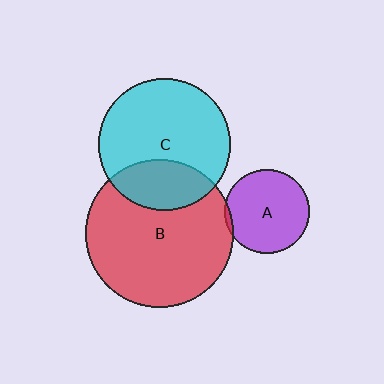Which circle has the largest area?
Circle B (red).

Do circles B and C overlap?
Yes.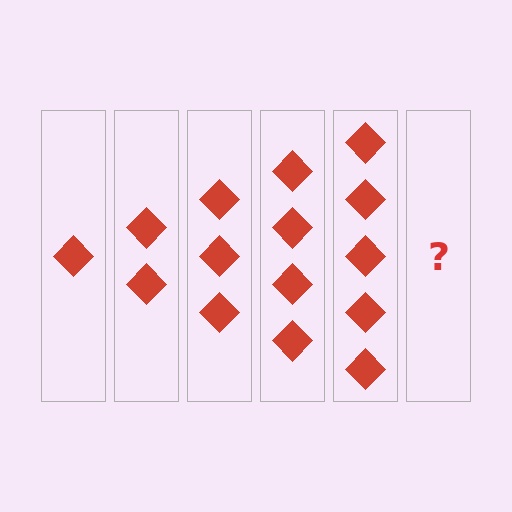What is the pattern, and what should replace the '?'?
The pattern is that each step adds one more diamond. The '?' should be 6 diamonds.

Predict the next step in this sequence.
The next step is 6 diamonds.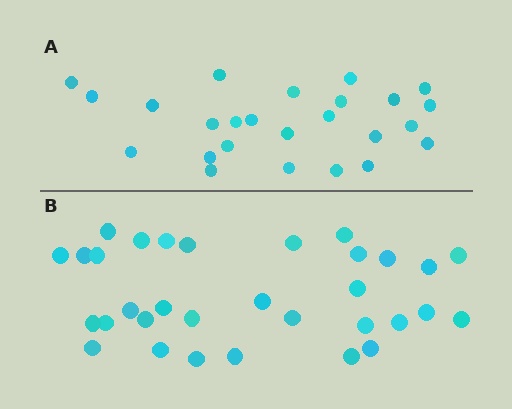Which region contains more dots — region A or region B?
Region B (the bottom region) has more dots.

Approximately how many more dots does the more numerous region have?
Region B has roughly 8 or so more dots than region A.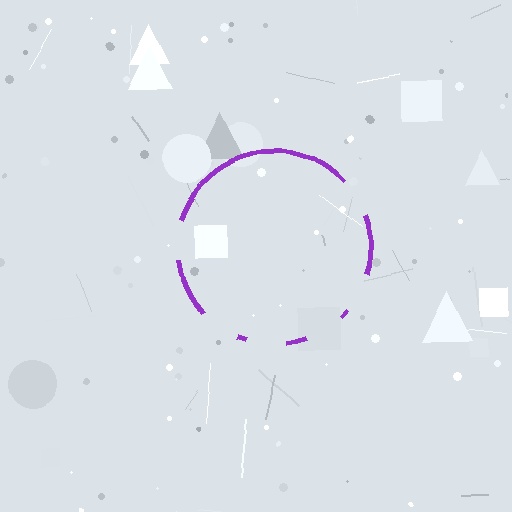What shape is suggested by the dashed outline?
The dashed outline suggests a circle.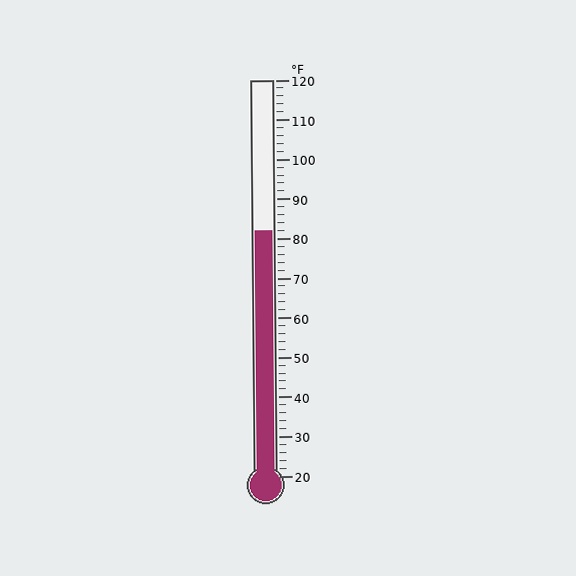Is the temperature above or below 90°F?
The temperature is below 90°F.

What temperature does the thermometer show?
The thermometer shows approximately 82°F.